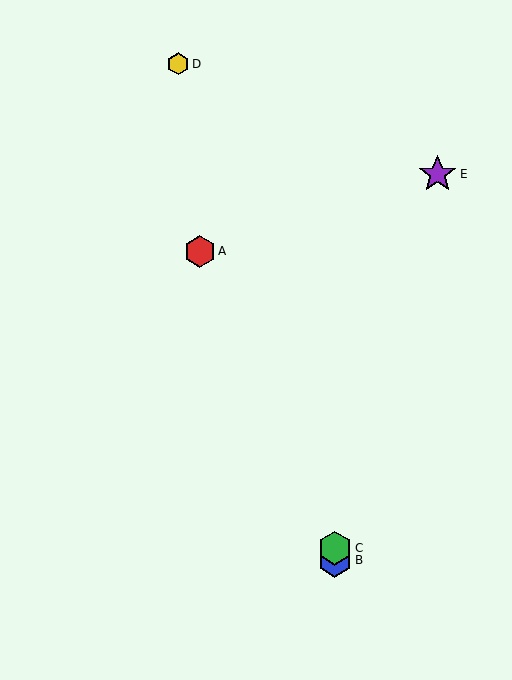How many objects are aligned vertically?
2 objects (B, C) are aligned vertically.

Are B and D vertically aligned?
No, B is at x≈335 and D is at x≈178.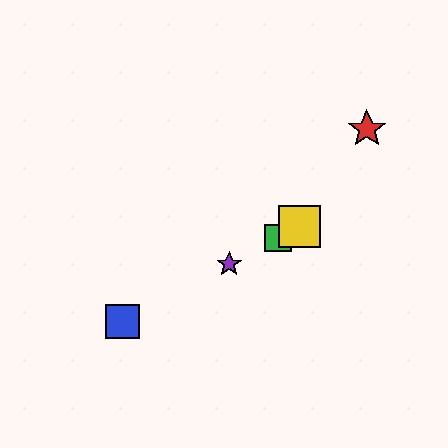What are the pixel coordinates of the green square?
The green square is at (278, 238).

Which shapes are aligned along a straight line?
The blue square, the green square, the yellow square, the purple star are aligned along a straight line.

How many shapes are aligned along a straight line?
4 shapes (the blue square, the green square, the yellow square, the purple star) are aligned along a straight line.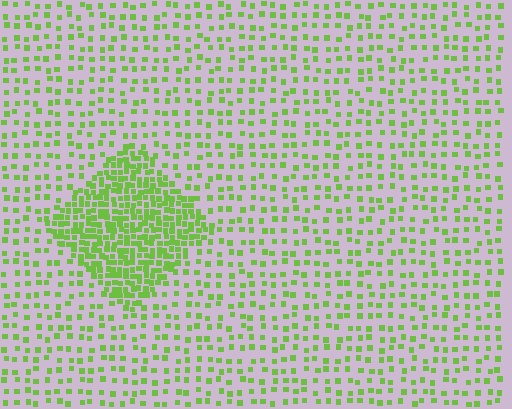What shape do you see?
I see a diamond.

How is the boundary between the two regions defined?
The boundary is defined by a change in element density (approximately 2.7x ratio). All elements are the same color, size, and shape.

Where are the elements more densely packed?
The elements are more densely packed inside the diamond boundary.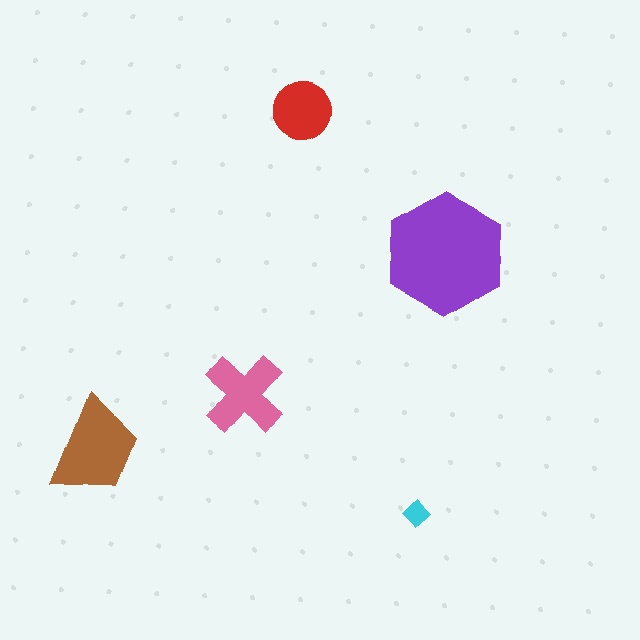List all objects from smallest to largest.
The cyan diamond, the red circle, the pink cross, the brown trapezoid, the purple hexagon.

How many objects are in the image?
There are 5 objects in the image.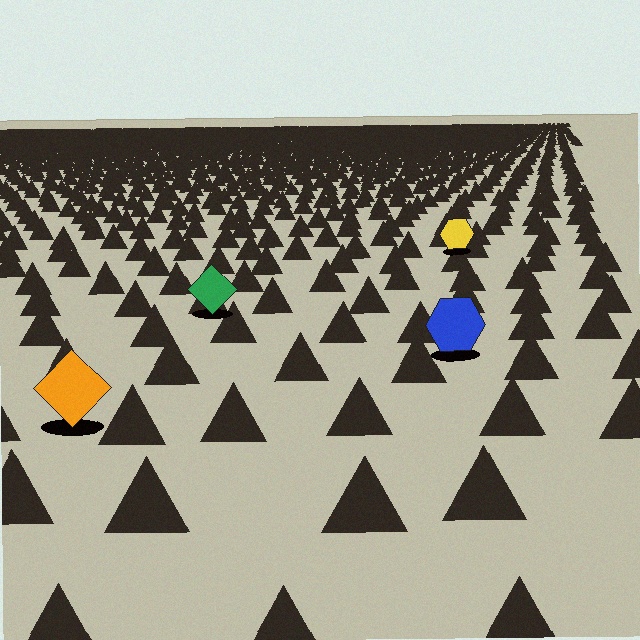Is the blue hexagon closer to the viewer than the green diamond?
Yes. The blue hexagon is closer — you can tell from the texture gradient: the ground texture is coarser near it.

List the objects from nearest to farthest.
From nearest to farthest: the orange diamond, the blue hexagon, the green diamond, the yellow hexagon.